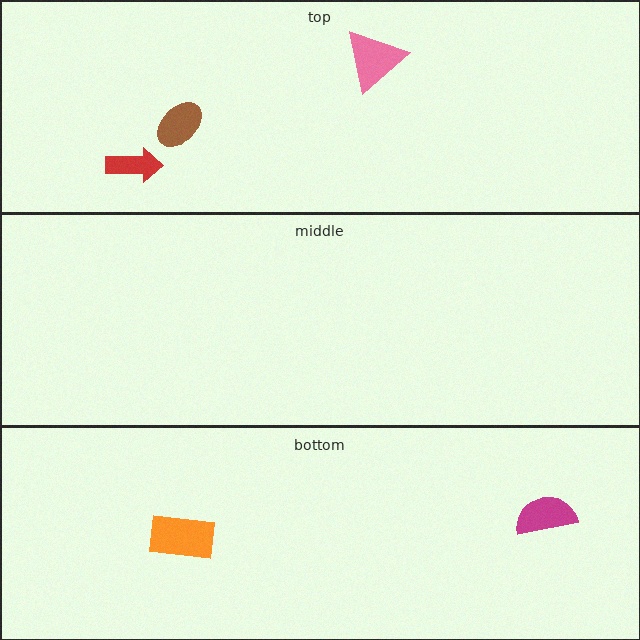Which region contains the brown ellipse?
The top region.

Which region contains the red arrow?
The top region.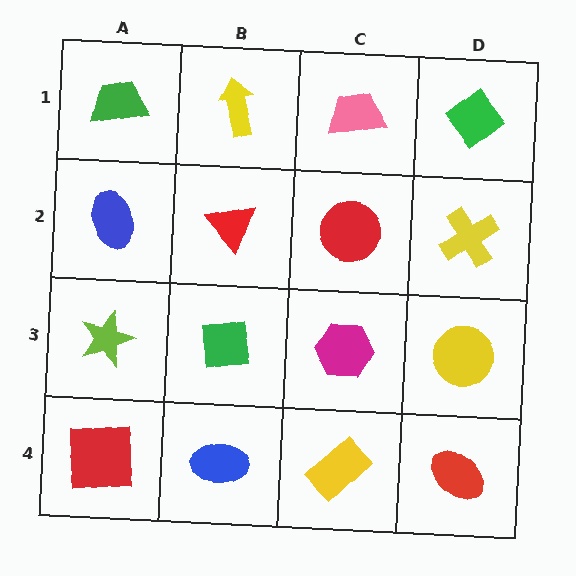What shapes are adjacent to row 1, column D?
A yellow cross (row 2, column D), a pink trapezoid (row 1, column C).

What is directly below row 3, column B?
A blue ellipse.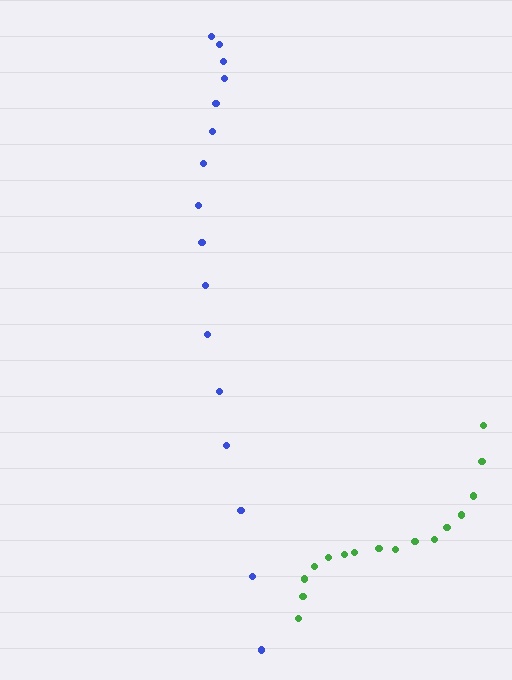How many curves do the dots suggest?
There are 2 distinct paths.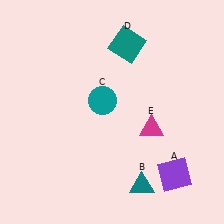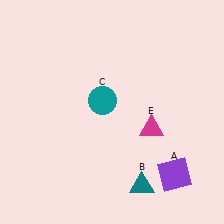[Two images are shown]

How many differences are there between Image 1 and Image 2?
There is 1 difference between the two images.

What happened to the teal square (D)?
The teal square (D) was removed in Image 2. It was in the top-right area of Image 1.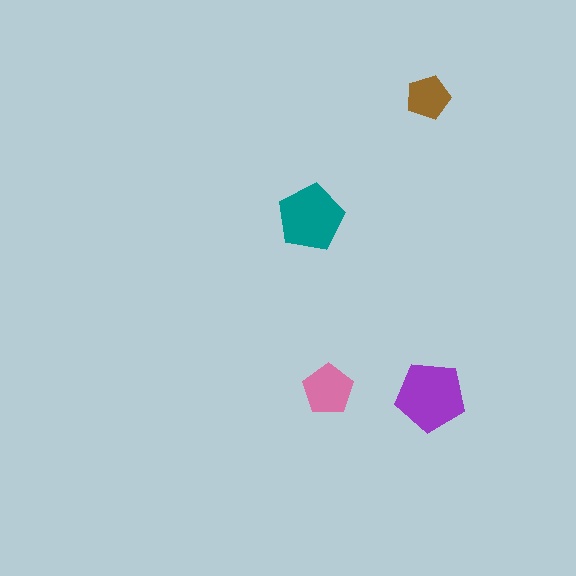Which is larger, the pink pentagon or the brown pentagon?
The pink one.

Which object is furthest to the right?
The purple pentagon is rightmost.